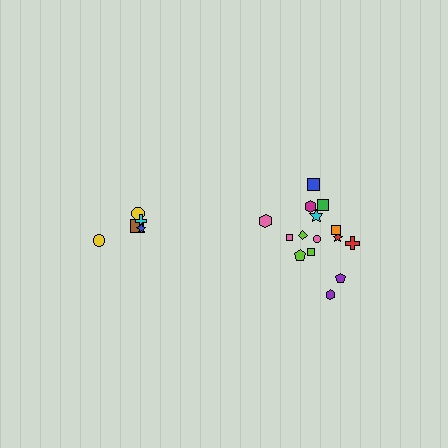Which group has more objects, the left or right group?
The right group.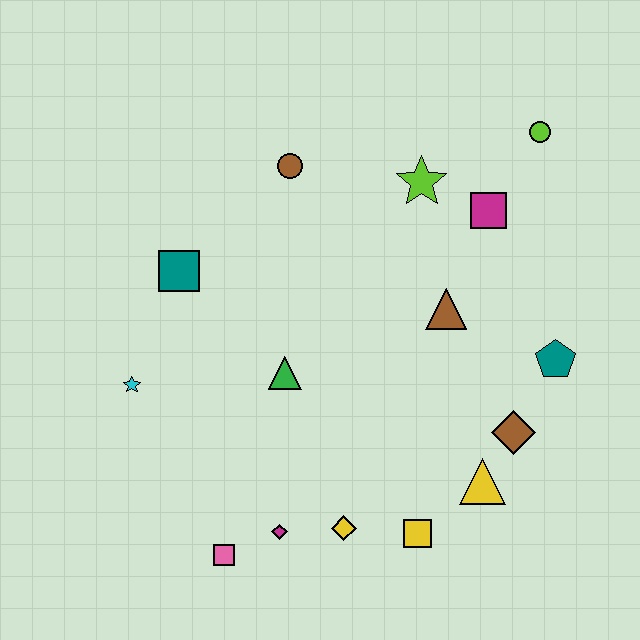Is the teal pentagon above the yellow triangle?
Yes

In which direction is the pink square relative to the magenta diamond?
The pink square is to the left of the magenta diamond.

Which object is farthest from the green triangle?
The lime circle is farthest from the green triangle.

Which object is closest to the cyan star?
The teal square is closest to the cyan star.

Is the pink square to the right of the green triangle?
No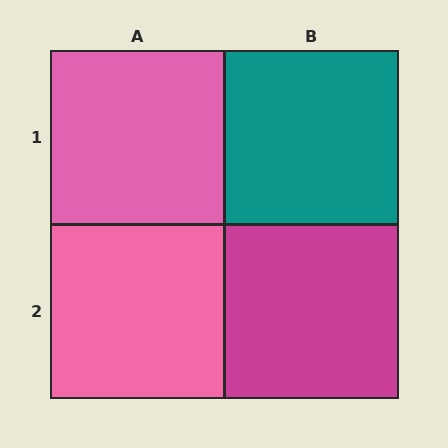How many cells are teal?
1 cell is teal.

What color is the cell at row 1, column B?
Teal.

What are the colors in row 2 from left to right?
Pink, magenta.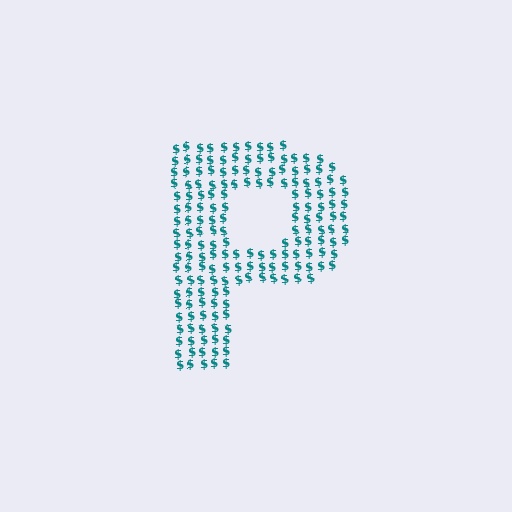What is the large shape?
The large shape is the letter P.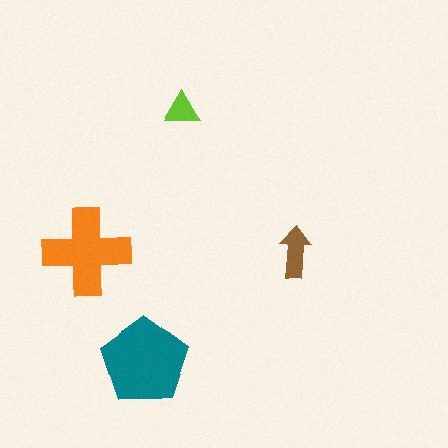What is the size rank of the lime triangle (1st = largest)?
4th.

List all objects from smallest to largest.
The lime triangle, the brown arrow, the orange cross, the teal pentagon.